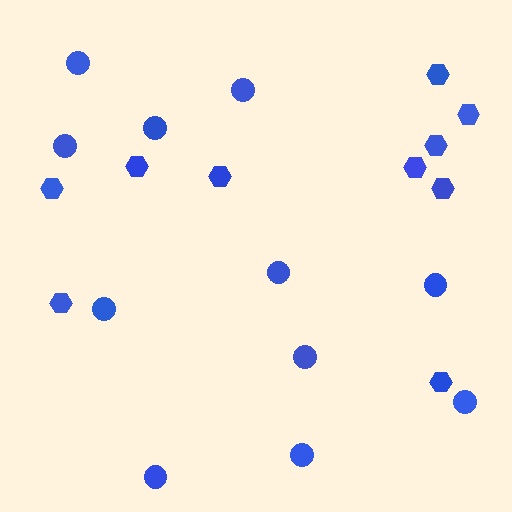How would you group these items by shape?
There are 2 groups: one group of hexagons (10) and one group of circles (11).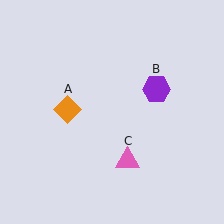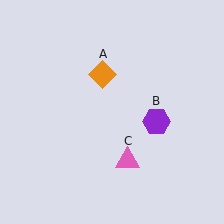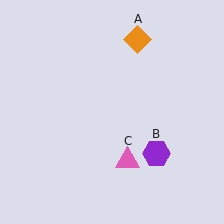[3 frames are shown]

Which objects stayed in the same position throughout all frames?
Pink triangle (object C) remained stationary.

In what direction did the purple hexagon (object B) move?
The purple hexagon (object B) moved down.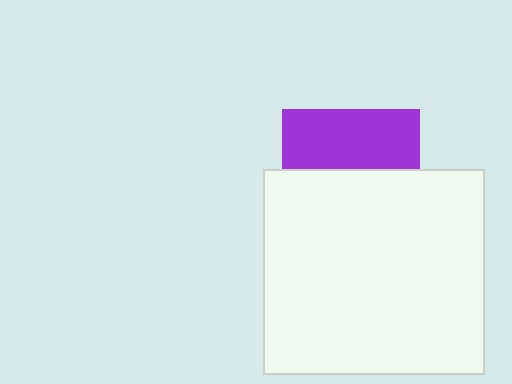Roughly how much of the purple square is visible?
A small part of it is visible (roughly 43%).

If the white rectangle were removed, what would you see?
You would see the complete purple square.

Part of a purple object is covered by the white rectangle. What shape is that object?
It is a square.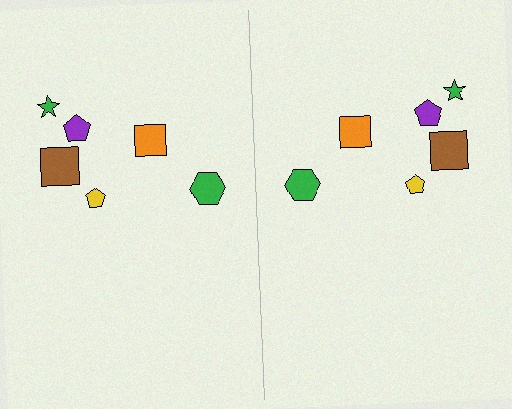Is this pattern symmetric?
Yes, this pattern has bilateral (reflection) symmetry.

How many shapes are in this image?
There are 12 shapes in this image.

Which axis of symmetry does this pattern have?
The pattern has a vertical axis of symmetry running through the center of the image.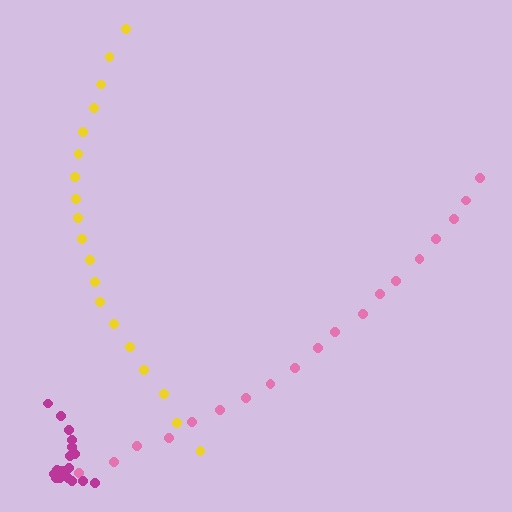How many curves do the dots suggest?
There are 3 distinct paths.